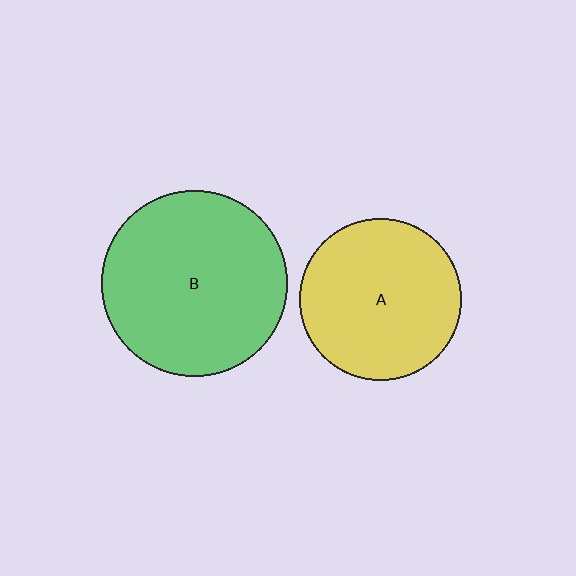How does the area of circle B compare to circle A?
Approximately 1.3 times.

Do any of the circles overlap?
No, none of the circles overlap.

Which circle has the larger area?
Circle B (green).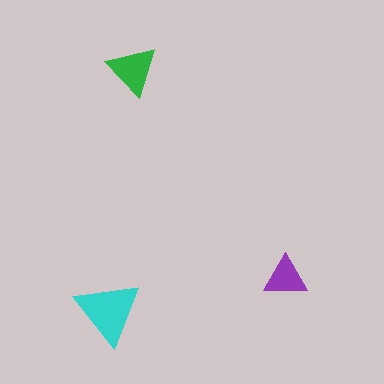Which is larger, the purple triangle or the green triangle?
The green one.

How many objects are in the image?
There are 3 objects in the image.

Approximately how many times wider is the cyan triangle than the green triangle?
About 1.5 times wider.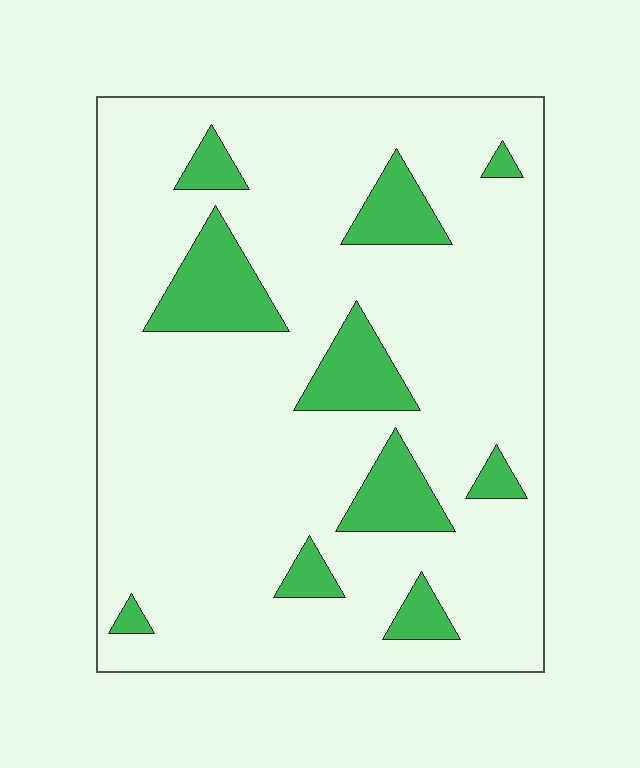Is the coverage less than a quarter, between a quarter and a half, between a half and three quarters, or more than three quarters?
Less than a quarter.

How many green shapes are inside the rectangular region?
10.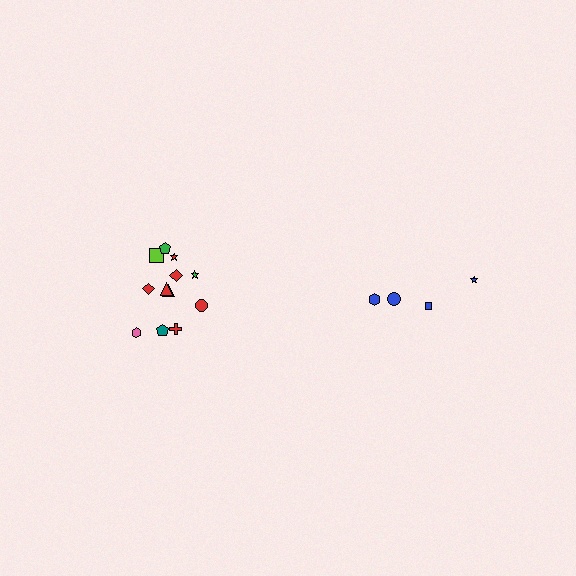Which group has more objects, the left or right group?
The left group.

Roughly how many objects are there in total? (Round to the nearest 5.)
Roughly 15 objects in total.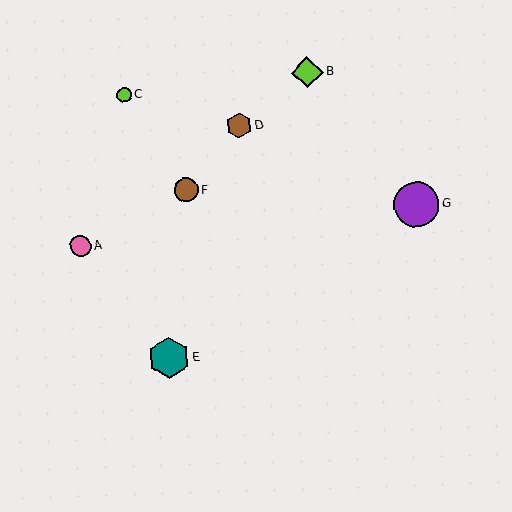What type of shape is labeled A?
Shape A is a pink circle.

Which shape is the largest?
The purple circle (labeled G) is the largest.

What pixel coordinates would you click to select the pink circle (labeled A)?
Click at (80, 246) to select the pink circle A.